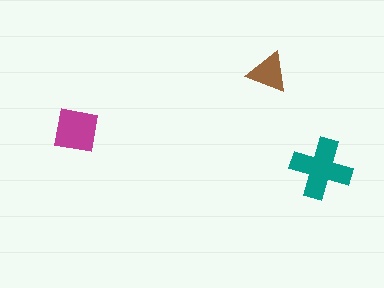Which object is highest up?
The brown triangle is topmost.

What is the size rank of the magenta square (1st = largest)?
2nd.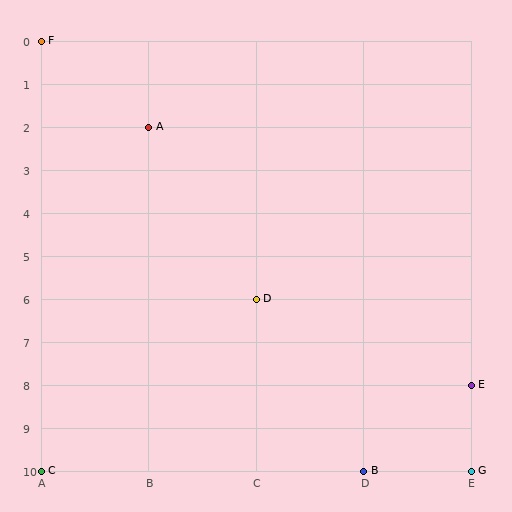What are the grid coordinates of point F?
Point F is at grid coordinates (A, 0).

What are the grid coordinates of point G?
Point G is at grid coordinates (E, 10).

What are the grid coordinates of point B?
Point B is at grid coordinates (D, 10).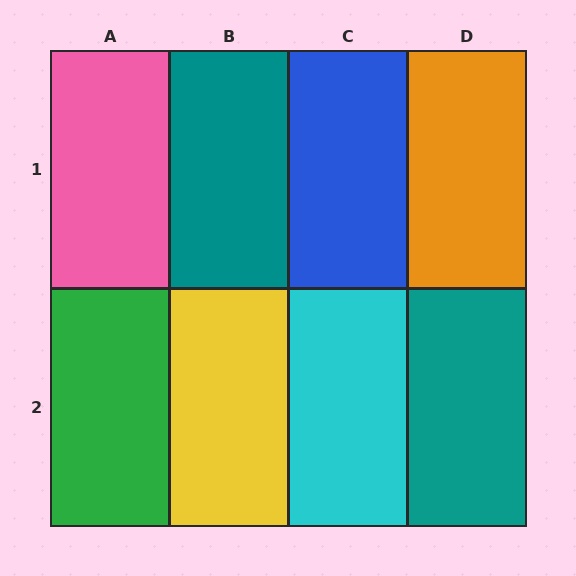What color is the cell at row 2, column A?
Green.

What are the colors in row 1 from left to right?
Pink, teal, blue, orange.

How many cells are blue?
1 cell is blue.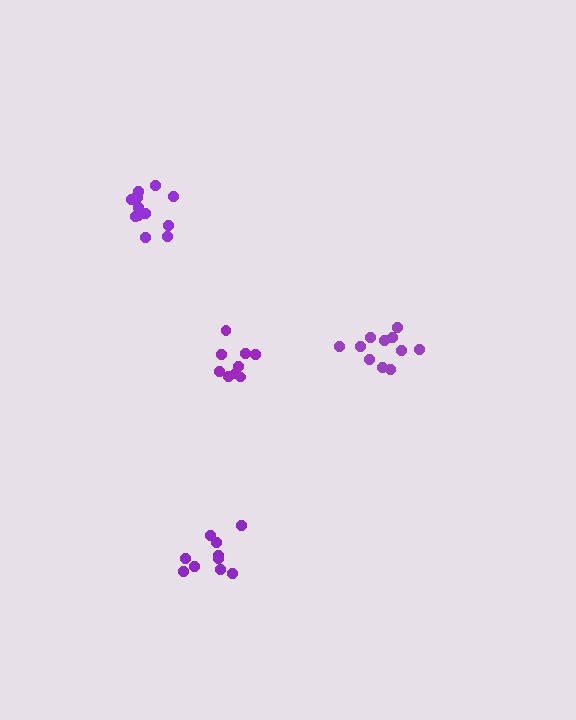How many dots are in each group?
Group 1: 9 dots, Group 2: 11 dots, Group 3: 10 dots, Group 4: 13 dots (43 total).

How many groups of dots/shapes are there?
There are 4 groups.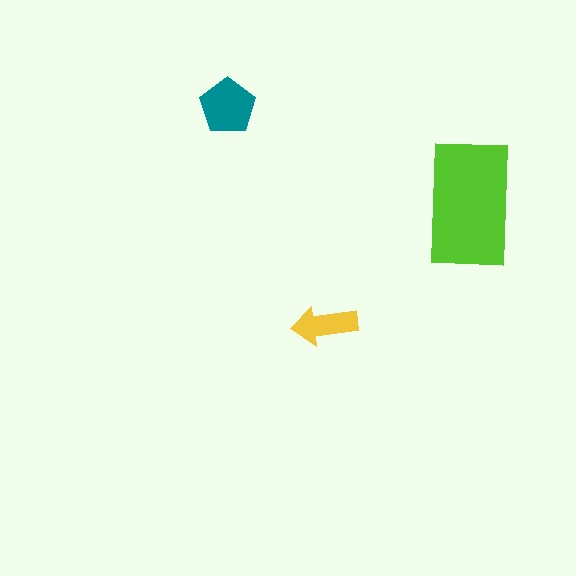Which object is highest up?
The teal pentagon is topmost.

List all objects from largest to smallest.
The lime rectangle, the teal pentagon, the yellow arrow.